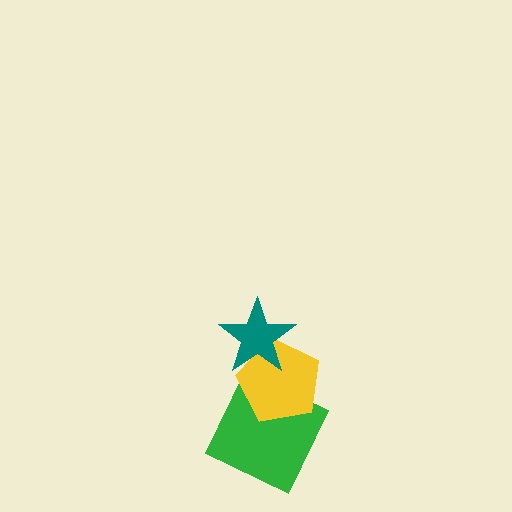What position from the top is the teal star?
The teal star is 1st from the top.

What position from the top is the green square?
The green square is 3rd from the top.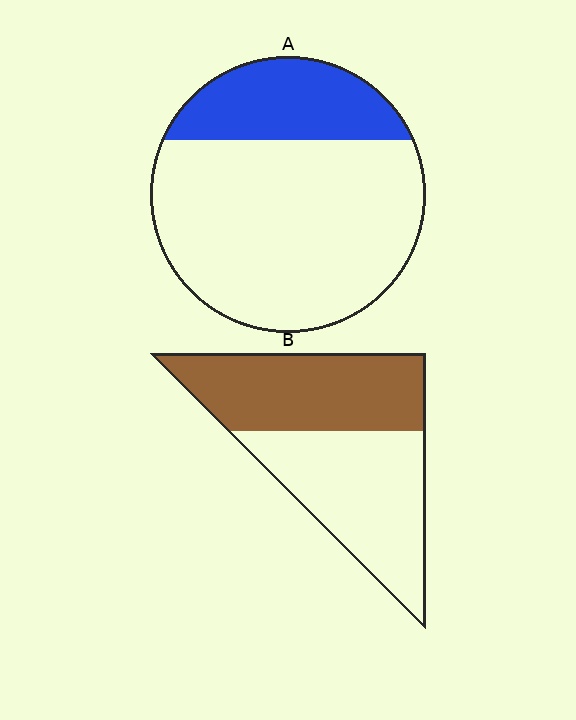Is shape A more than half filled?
No.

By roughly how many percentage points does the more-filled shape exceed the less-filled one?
By roughly 25 percentage points (B over A).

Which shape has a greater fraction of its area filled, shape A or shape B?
Shape B.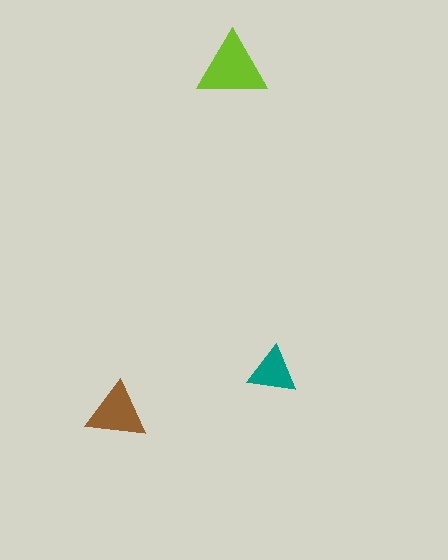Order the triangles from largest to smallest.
the lime one, the brown one, the teal one.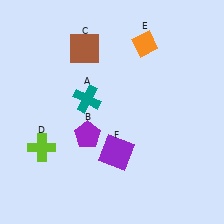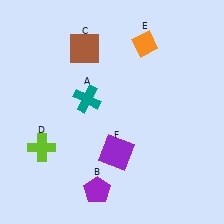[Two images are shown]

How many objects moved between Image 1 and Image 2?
1 object moved between the two images.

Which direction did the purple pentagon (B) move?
The purple pentagon (B) moved down.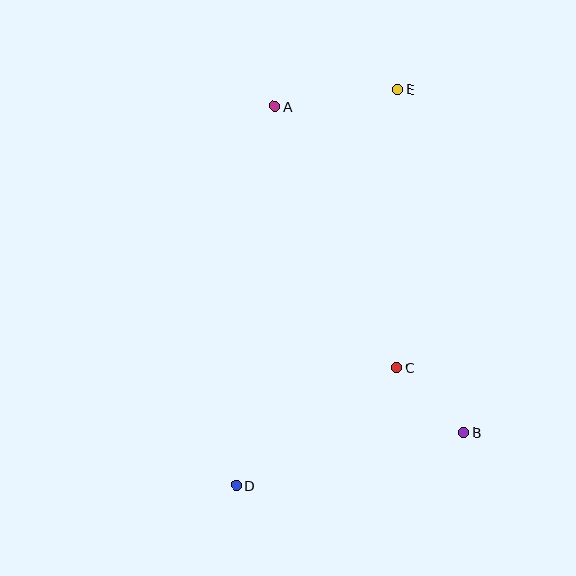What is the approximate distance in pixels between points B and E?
The distance between B and E is approximately 349 pixels.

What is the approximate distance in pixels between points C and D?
The distance between C and D is approximately 199 pixels.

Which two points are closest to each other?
Points B and C are closest to each other.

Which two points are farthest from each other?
Points D and E are farthest from each other.